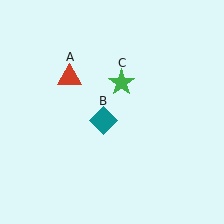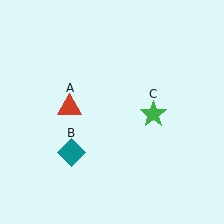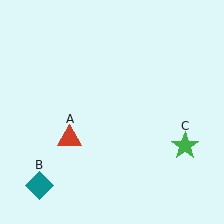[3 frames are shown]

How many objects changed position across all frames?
3 objects changed position: red triangle (object A), teal diamond (object B), green star (object C).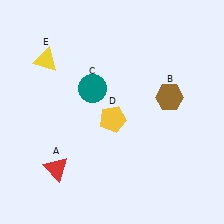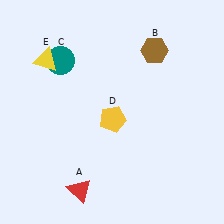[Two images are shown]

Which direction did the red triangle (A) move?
The red triangle (A) moved right.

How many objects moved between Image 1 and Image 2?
3 objects moved between the two images.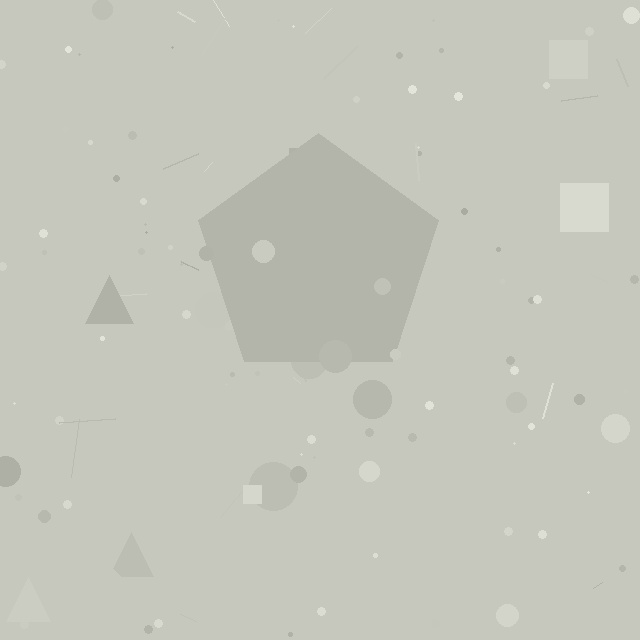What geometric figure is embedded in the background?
A pentagon is embedded in the background.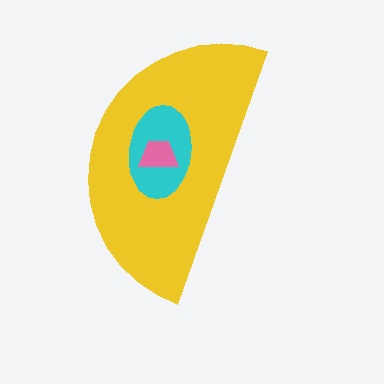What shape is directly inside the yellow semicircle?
The cyan ellipse.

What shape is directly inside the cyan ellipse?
The pink trapezoid.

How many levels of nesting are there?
3.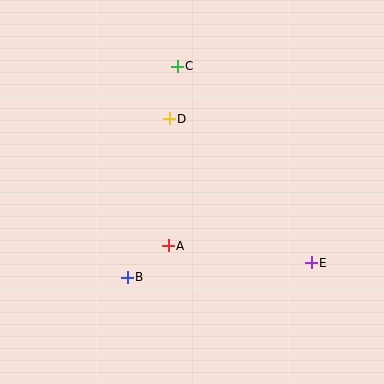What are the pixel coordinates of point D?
Point D is at (169, 119).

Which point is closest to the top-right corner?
Point C is closest to the top-right corner.